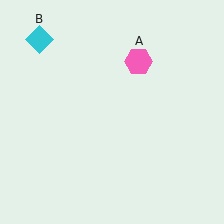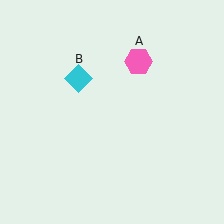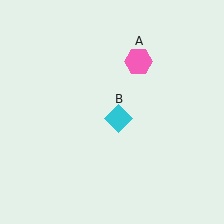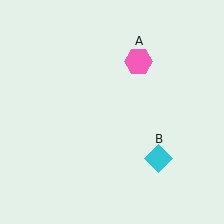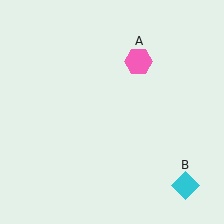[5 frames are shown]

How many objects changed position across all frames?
1 object changed position: cyan diamond (object B).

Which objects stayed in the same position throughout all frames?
Pink hexagon (object A) remained stationary.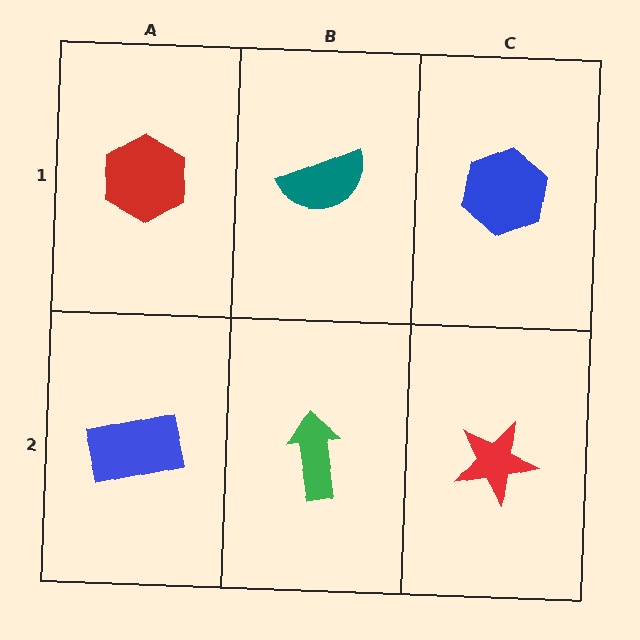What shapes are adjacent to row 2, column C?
A blue hexagon (row 1, column C), a green arrow (row 2, column B).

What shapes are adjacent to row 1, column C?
A red star (row 2, column C), a teal semicircle (row 1, column B).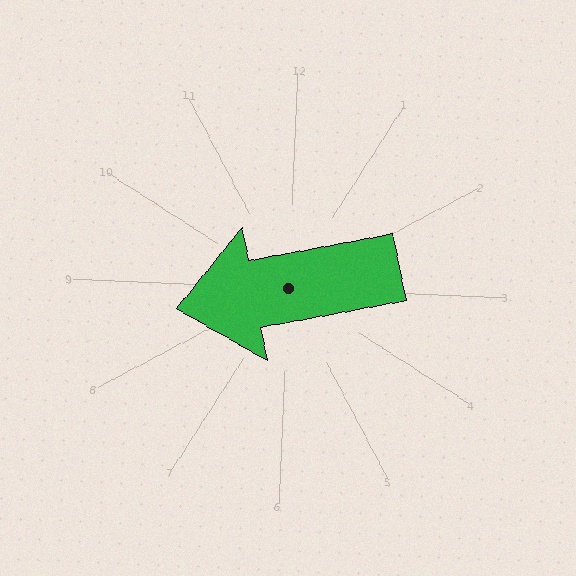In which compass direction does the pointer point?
West.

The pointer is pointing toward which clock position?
Roughly 9 o'clock.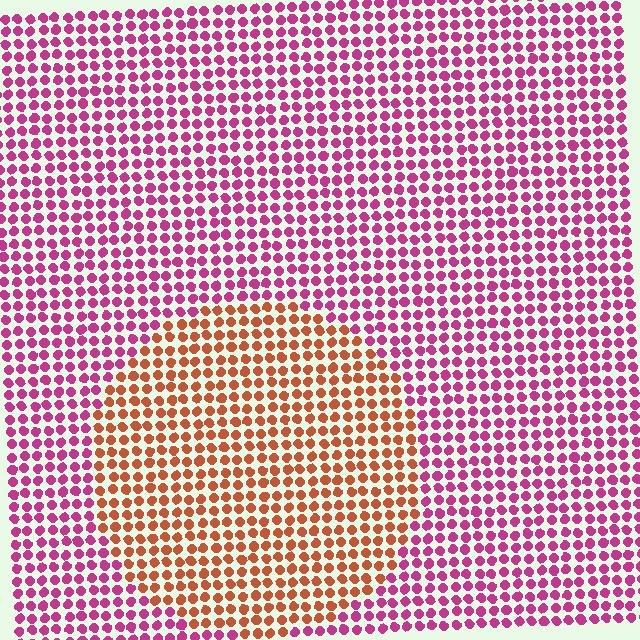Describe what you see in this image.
The image is filled with small magenta elements in a uniform arrangement. A circle-shaped region is visible where the elements are tinted to a slightly different hue, forming a subtle color boundary.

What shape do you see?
I see a circle.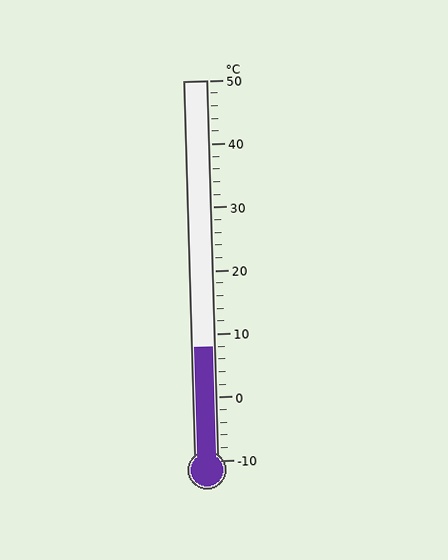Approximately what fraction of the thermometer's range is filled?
The thermometer is filled to approximately 30% of its range.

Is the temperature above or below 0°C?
The temperature is above 0°C.